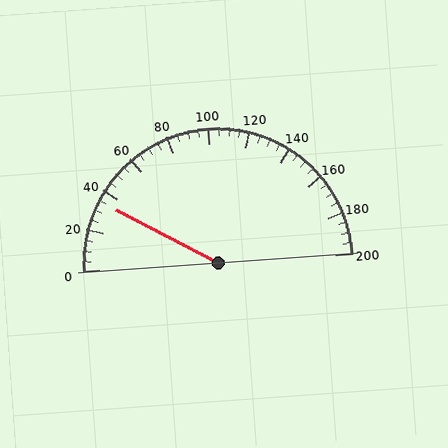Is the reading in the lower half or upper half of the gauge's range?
The reading is in the lower half of the range (0 to 200).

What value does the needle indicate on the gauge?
The needle indicates approximately 35.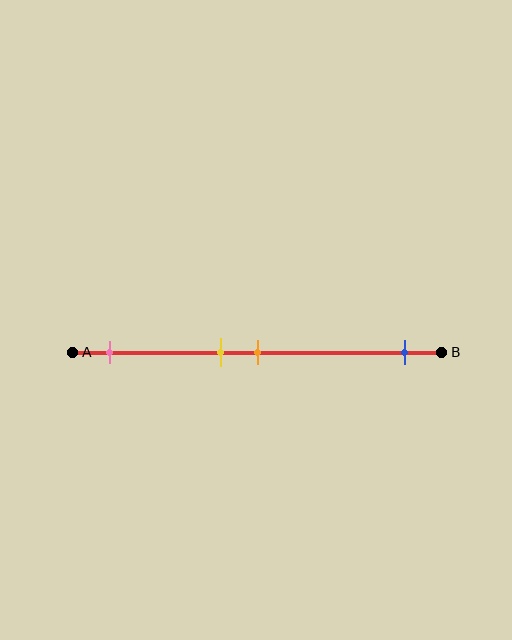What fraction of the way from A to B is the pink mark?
The pink mark is approximately 10% (0.1) of the way from A to B.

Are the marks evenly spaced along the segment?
No, the marks are not evenly spaced.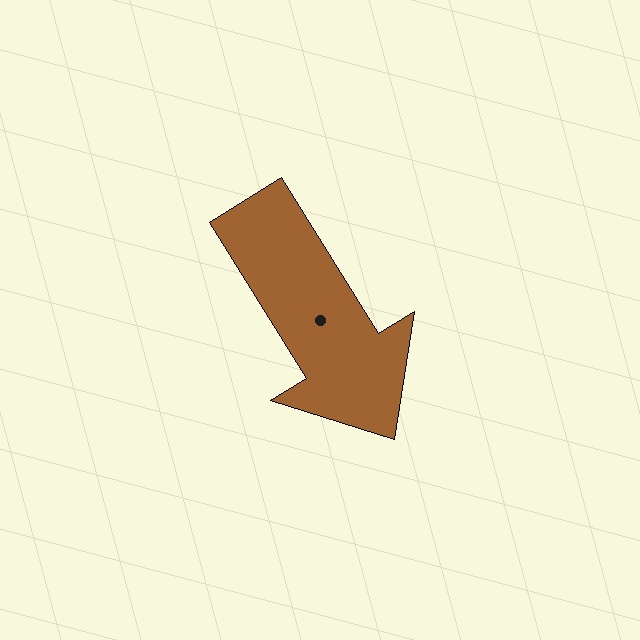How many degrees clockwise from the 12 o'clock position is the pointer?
Approximately 148 degrees.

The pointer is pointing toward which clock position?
Roughly 5 o'clock.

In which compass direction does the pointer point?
Southeast.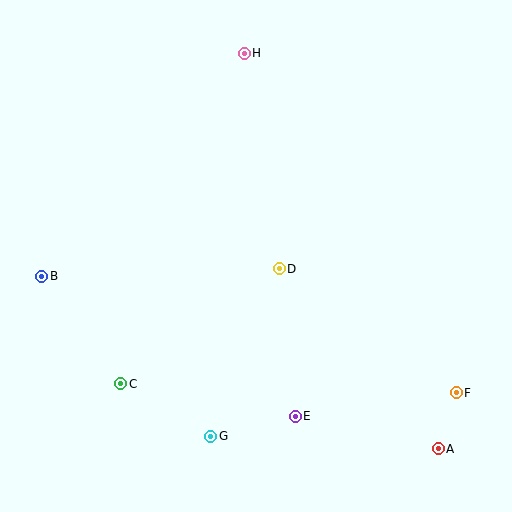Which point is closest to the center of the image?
Point D at (279, 269) is closest to the center.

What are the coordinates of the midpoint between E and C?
The midpoint between E and C is at (208, 400).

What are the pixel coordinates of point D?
Point D is at (279, 269).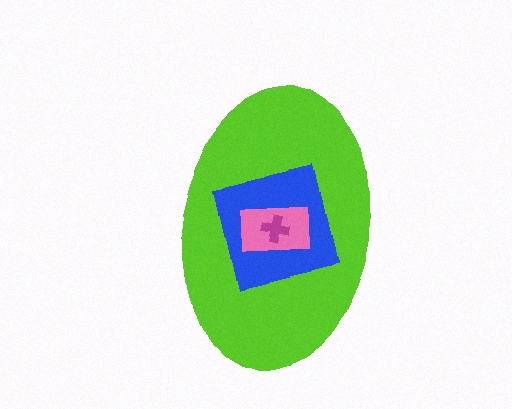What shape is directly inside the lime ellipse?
The blue square.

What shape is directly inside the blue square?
The pink rectangle.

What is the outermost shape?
The lime ellipse.